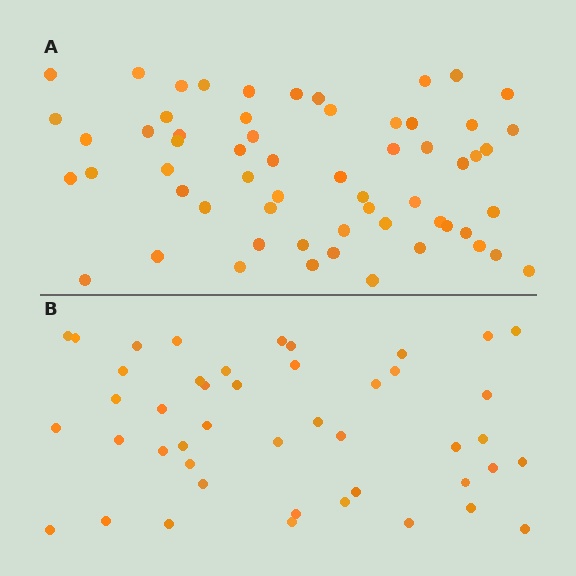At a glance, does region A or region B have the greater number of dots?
Region A (the top region) has more dots.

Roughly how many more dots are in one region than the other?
Region A has approximately 15 more dots than region B.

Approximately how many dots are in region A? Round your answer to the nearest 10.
About 60 dots.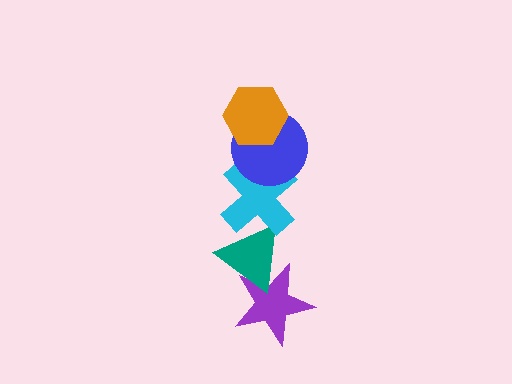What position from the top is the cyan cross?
The cyan cross is 3rd from the top.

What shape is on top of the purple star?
The teal triangle is on top of the purple star.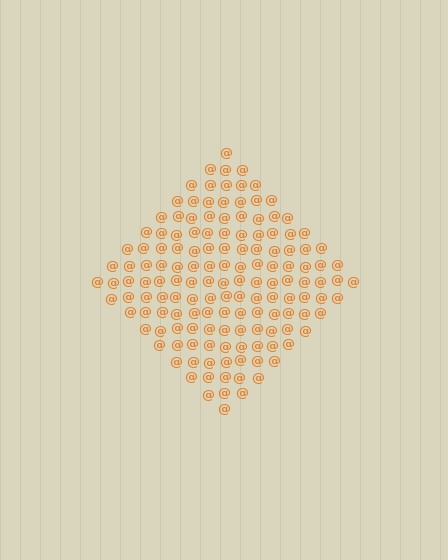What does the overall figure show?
The overall figure shows a diamond.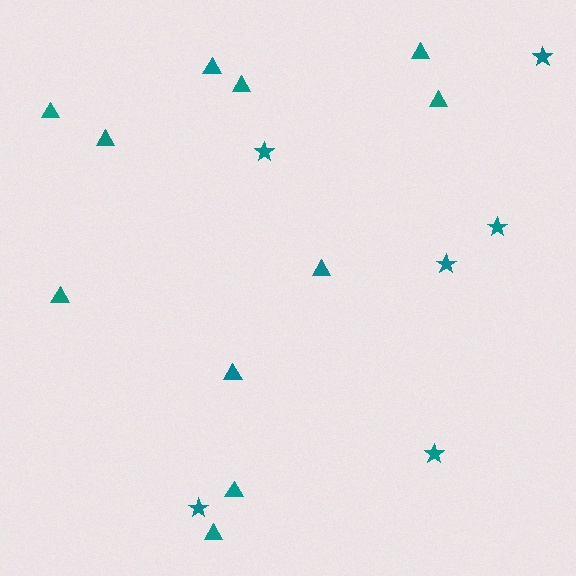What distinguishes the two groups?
There are 2 groups: one group of stars (6) and one group of triangles (11).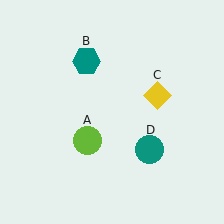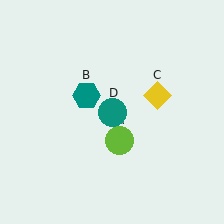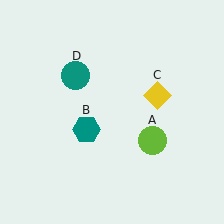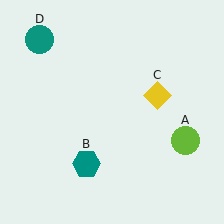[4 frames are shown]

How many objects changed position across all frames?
3 objects changed position: lime circle (object A), teal hexagon (object B), teal circle (object D).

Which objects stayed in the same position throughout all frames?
Yellow diamond (object C) remained stationary.